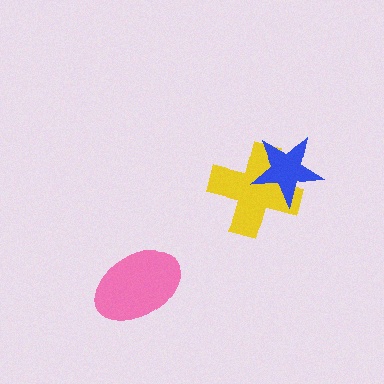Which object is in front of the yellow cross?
The blue star is in front of the yellow cross.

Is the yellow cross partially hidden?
Yes, it is partially covered by another shape.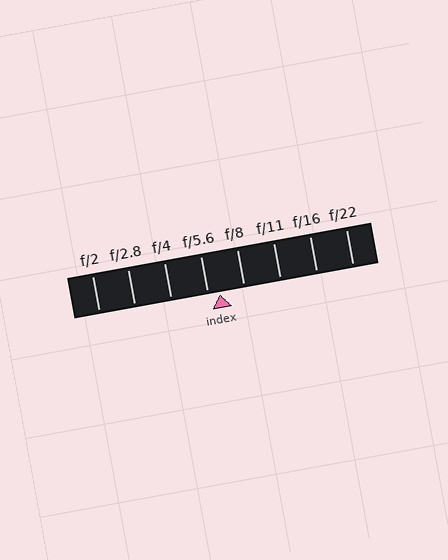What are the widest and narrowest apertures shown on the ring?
The widest aperture shown is f/2 and the narrowest is f/22.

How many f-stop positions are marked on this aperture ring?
There are 8 f-stop positions marked.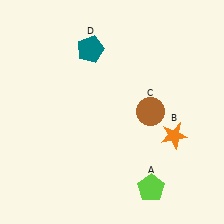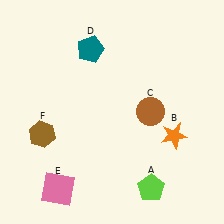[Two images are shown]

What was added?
A pink square (E), a brown hexagon (F) were added in Image 2.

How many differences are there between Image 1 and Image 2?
There are 2 differences between the two images.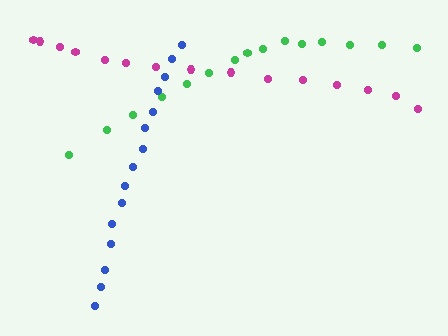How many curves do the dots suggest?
There are 3 distinct paths.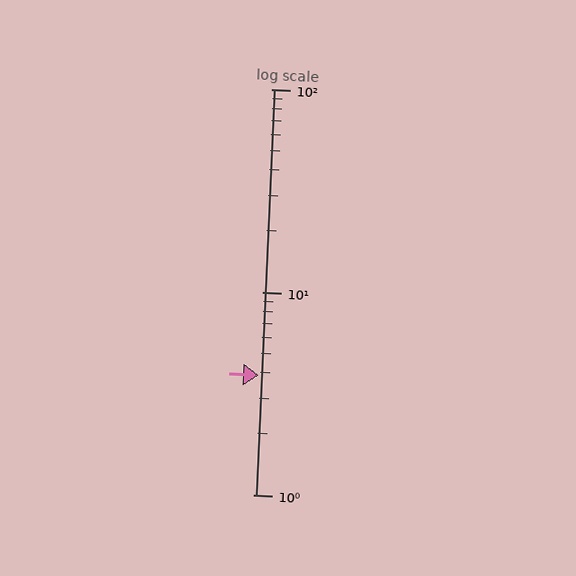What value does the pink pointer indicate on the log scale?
The pointer indicates approximately 3.9.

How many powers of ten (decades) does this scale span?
The scale spans 2 decades, from 1 to 100.